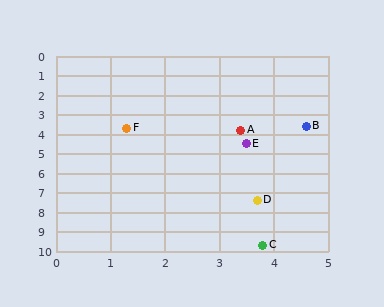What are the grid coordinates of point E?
Point E is at approximately (3.5, 4.5).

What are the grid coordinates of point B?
Point B is at approximately (4.6, 3.6).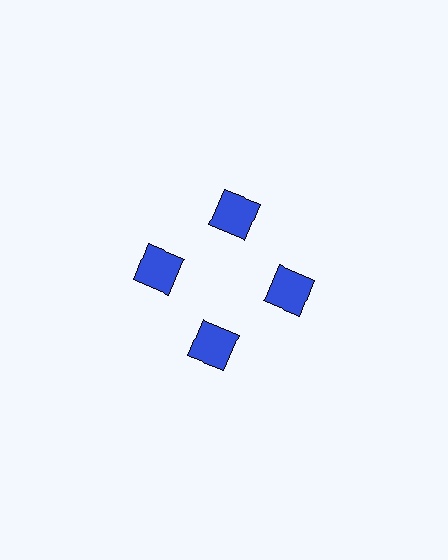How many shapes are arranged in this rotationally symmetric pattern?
There are 4 shapes, arranged in 4 groups of 1.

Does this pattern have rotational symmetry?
Yes, this pattern has 4-fold rotational symmetry. It looks the same after rotating 90 degrees around the center.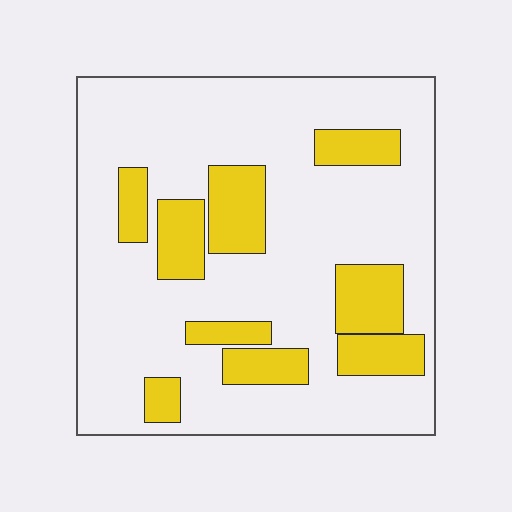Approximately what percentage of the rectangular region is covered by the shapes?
Approximately 25%.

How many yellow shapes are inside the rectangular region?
9.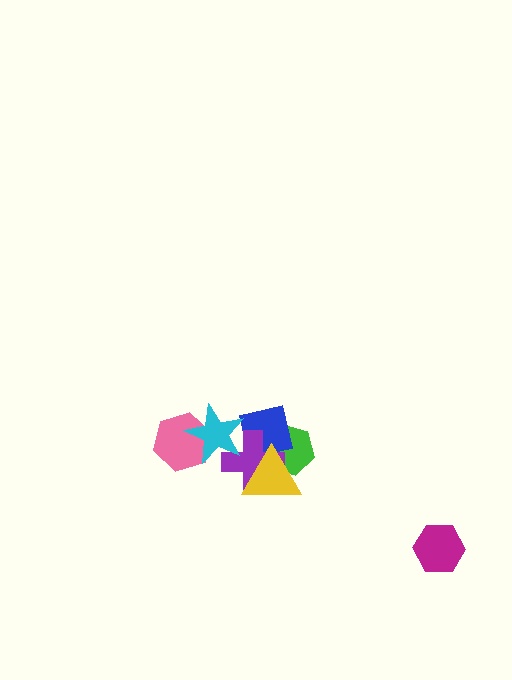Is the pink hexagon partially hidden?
Yes, it is partially covered by another shape.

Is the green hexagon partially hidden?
Yes, it is partially covered by another shape.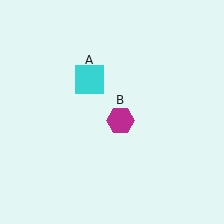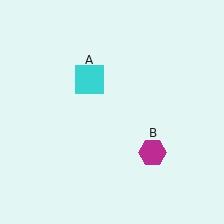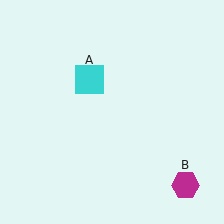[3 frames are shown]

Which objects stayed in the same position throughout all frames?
Cyan square (object A) remained stationary.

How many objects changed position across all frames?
1 object changed position: magenta hexagon (object B).